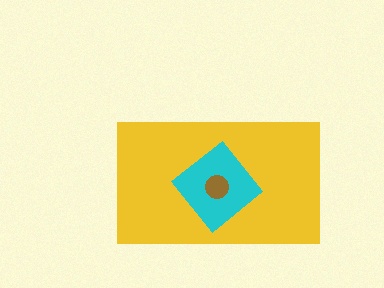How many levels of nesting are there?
3.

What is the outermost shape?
The yellow rectangle.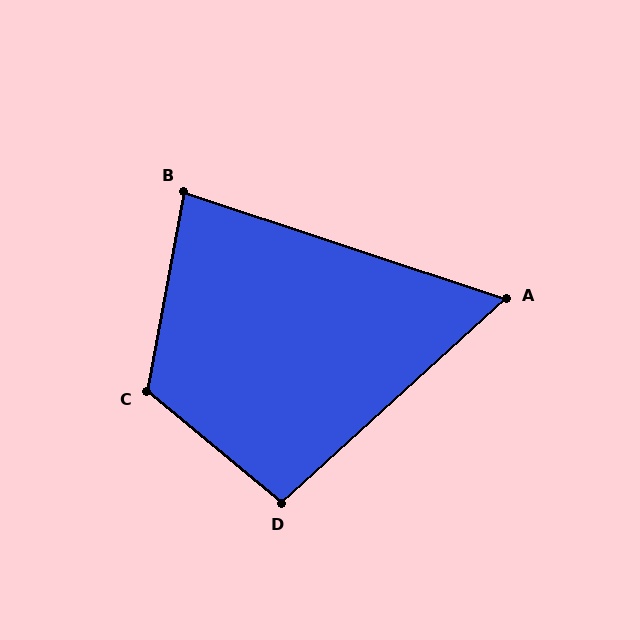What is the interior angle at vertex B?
Approximately 82 degrees (acute).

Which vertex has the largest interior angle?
C, at approximately 119 degrees.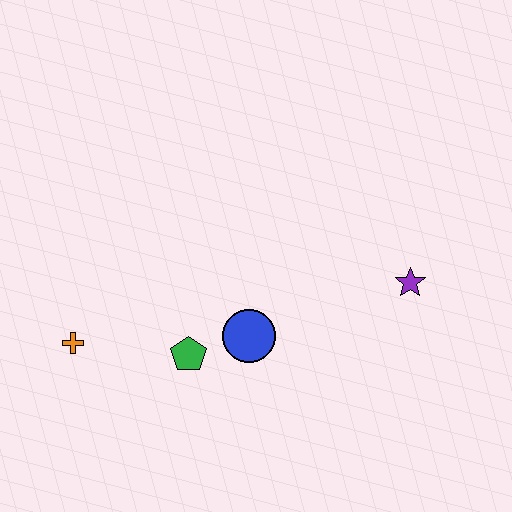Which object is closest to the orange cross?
The green pentagon is closest to the orange cross.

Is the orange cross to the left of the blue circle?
Yes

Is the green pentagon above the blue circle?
No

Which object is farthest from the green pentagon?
The purple star is farthest from the green pentagon.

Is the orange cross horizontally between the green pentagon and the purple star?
No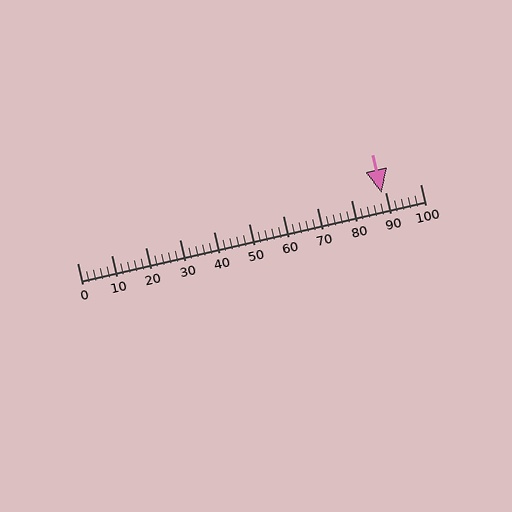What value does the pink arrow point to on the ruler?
The pink arrow points to approximately 89.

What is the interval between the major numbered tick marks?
The major tick marks are spaced 10 units apart.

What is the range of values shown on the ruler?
The ruler shows values from 0 to 100.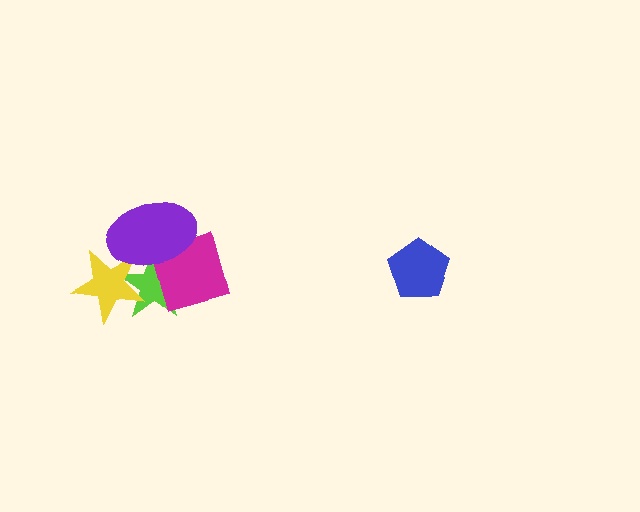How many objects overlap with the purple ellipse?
3 objects overlap with the purple ellipse.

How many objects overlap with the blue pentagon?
0 objects overlap with the blue pentagon.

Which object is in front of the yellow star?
The purple ellipse is in front of the yellow star.